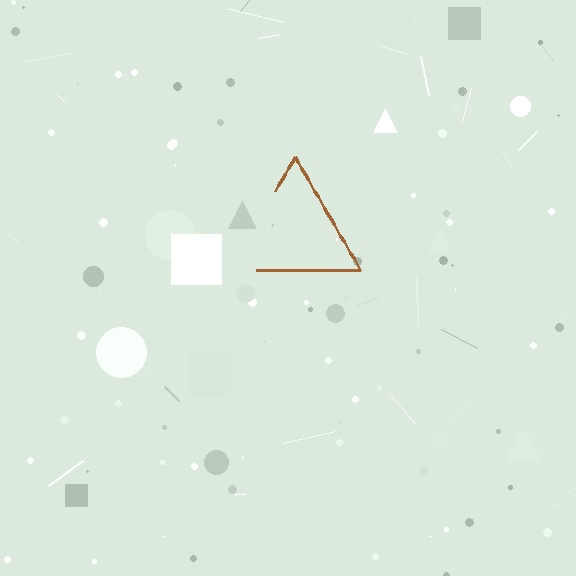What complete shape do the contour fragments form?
The contour fragments form a triangle.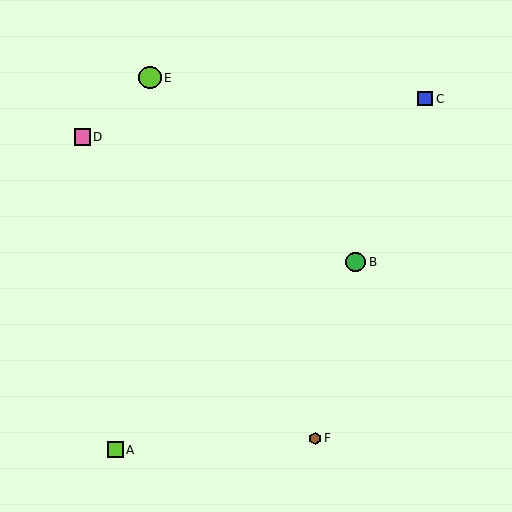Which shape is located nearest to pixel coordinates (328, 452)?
The brown hexagon (labeled F) at (315, 438) is nearest to that location.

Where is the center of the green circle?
The center of the green circle is at (356, 262).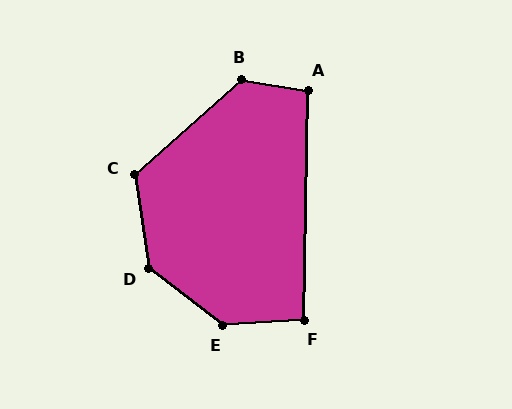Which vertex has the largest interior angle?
E, at approximately 139 degrees.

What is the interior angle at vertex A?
Approximately 98 degrees (obtuse).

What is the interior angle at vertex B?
Approximately 130 degrees (obtuse).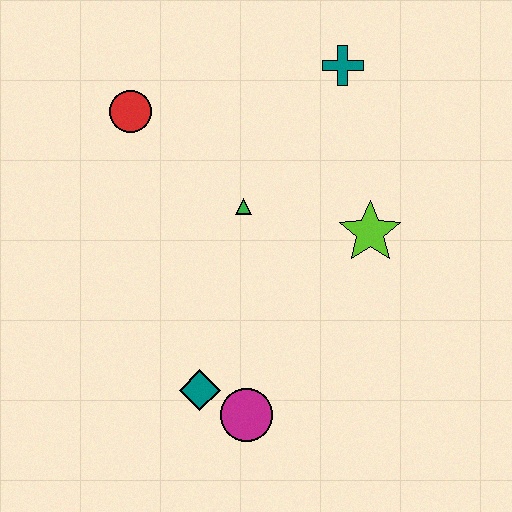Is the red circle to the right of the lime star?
No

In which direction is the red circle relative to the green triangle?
The red circle is to the left of the green triangle.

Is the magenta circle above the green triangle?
No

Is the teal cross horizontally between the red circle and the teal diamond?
No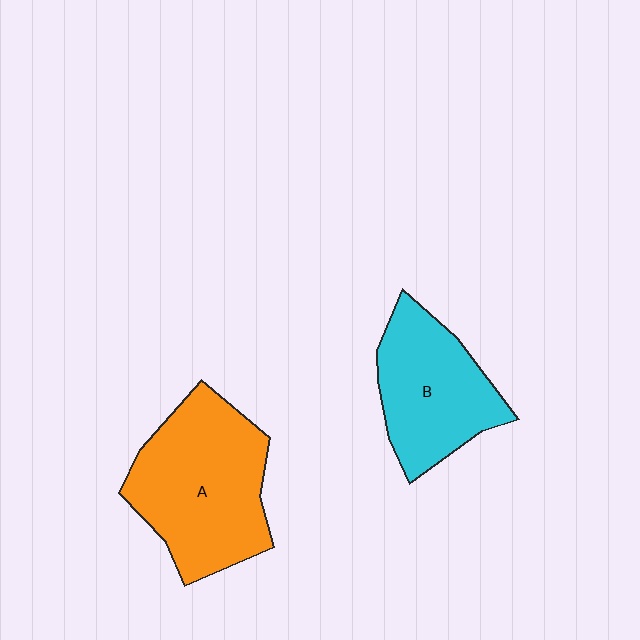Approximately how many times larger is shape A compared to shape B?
Approximately 1.3 times.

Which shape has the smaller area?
Shape B (cyan).